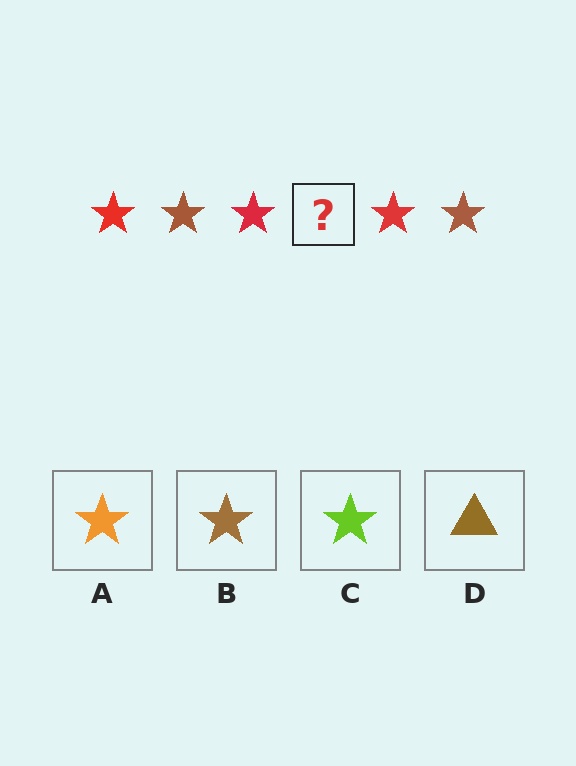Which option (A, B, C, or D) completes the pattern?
B.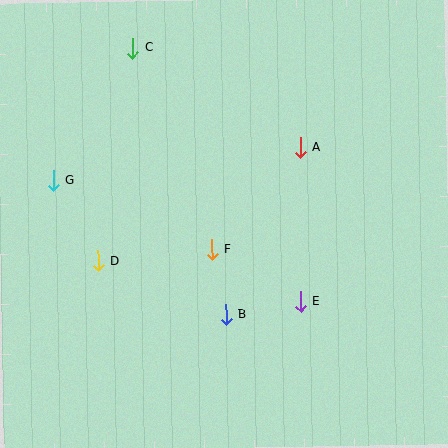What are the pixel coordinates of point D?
Point D is at (98, 261).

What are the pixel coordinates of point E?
Point E is at (301, 302).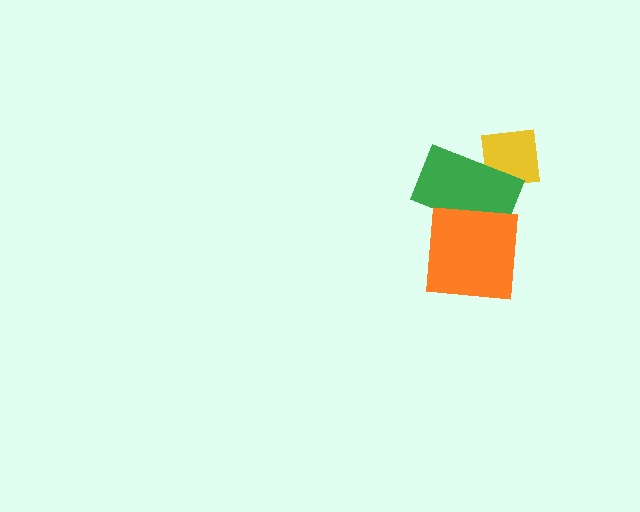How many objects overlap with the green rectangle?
2 objects overlap with the green rectangle.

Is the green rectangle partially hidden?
Yes, it is partially covered by another shape.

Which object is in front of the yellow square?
The green rectangle is in front of the yellow square.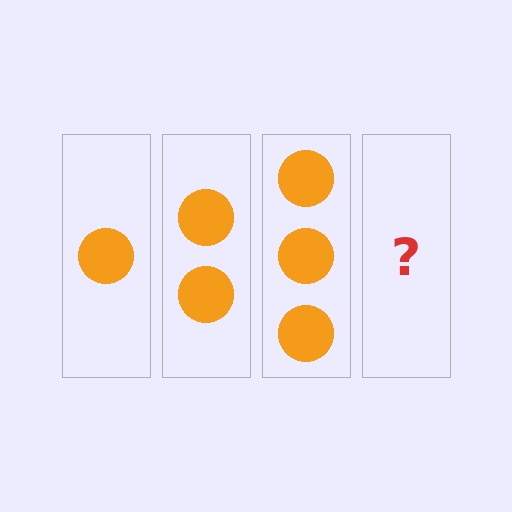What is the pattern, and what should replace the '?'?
The pattern is that each step adds one more circle. The '?' should be 4 circles.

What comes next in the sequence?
The next element should be 4 circles.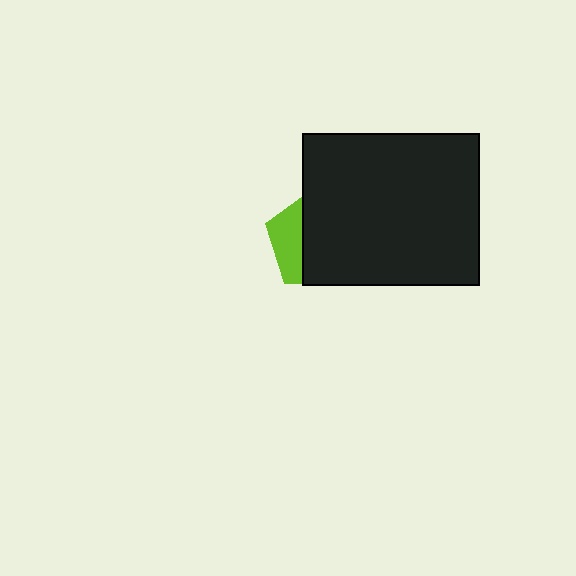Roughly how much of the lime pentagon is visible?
A small part of it is visible (roughly 31%).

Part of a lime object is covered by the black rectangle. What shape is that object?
It is a pentagon.